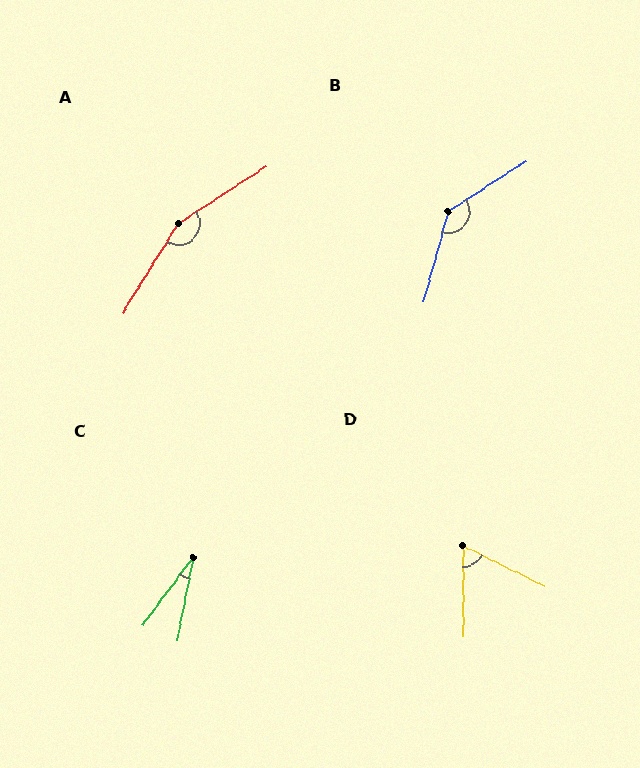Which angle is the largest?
A, at approximately 155 degrees.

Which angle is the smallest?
C, at approximately 26 degrees.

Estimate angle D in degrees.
Approximately 64 degrees.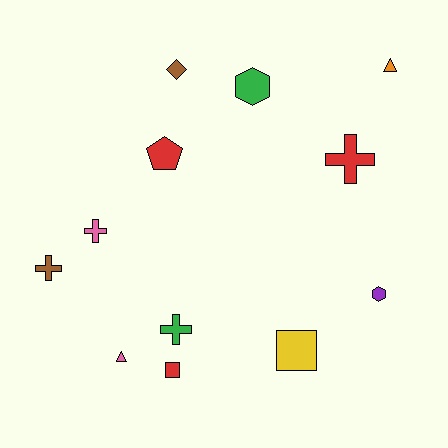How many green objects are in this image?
There are 2 green objects.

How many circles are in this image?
There are no circles.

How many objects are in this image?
There are 12 objects.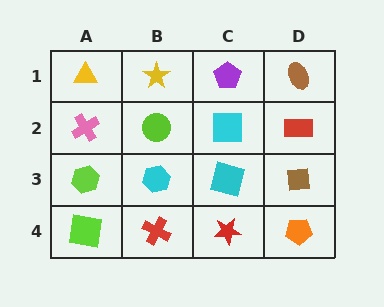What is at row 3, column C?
A cyan square.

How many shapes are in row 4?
4 shapes.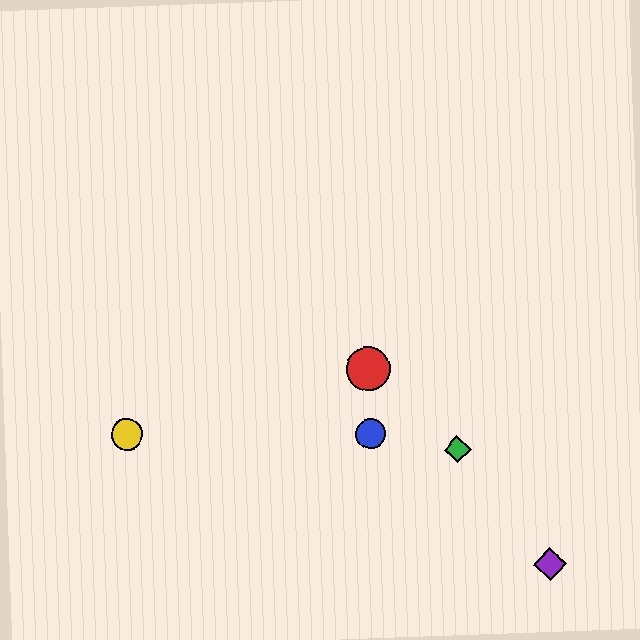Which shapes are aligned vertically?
The red circle, the blue circle are aligned vertically.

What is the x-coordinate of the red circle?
The red circle is at x≈368.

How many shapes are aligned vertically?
2 shapes (the red circle, the blue circle) are aligned vertically.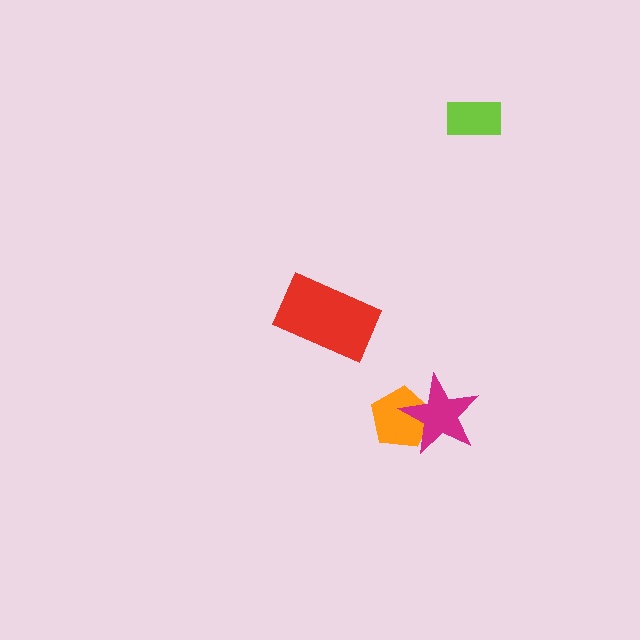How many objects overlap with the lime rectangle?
0 objects overlap with the lime rectangle.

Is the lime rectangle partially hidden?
No, no other shape covers it.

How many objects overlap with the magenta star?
1 object overlaps with the magenta star.